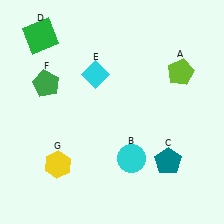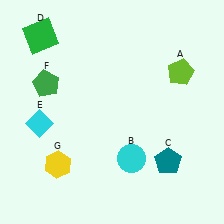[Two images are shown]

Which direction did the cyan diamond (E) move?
The cyan diamond (E) moved left.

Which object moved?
The cyan diamond (E) moved left.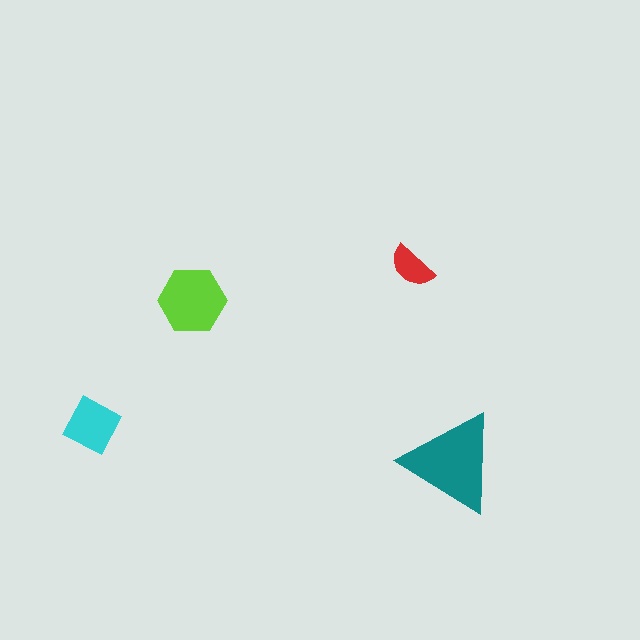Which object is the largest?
The teal triangle.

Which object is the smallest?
The red semicircle.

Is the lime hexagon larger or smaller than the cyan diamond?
Larger.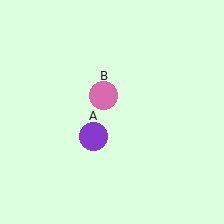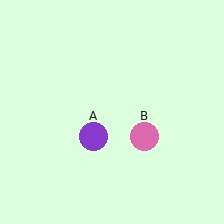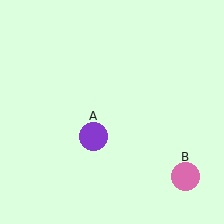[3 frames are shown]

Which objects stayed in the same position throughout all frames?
Purple circle (object A) remained stationary.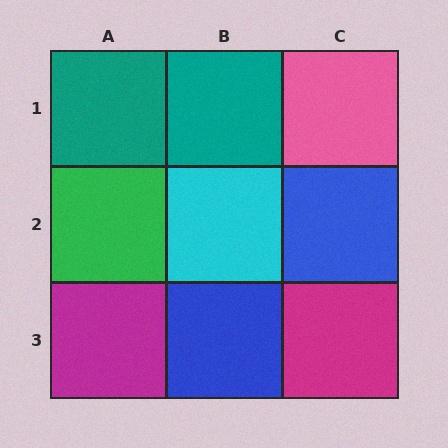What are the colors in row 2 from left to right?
Green, cyan, blue.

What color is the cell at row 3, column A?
Magenta.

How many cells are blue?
2 cells are blue.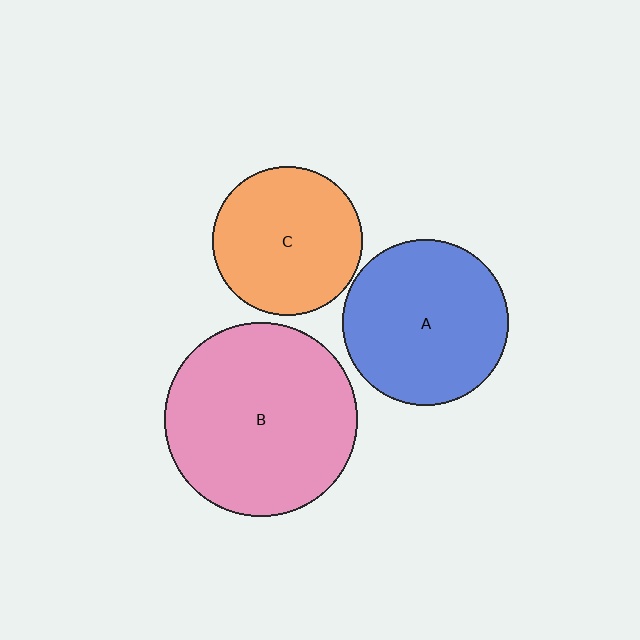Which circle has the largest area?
Circle B (pink).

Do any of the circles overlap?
No, none of the circles overlap.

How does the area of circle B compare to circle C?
Approximately 1.7 times.